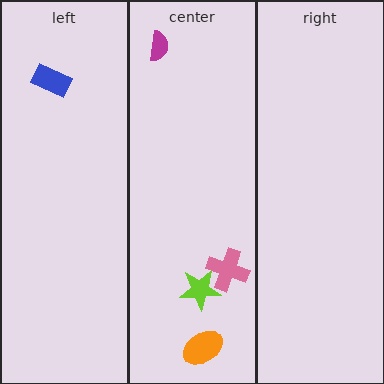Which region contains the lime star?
The center region.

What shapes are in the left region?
The blue rectangle.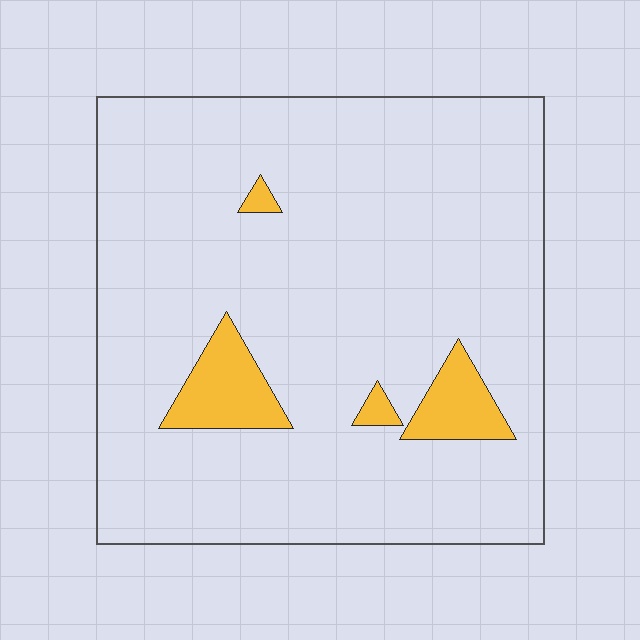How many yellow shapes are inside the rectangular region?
4.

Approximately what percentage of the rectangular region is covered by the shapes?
Approximately 10%.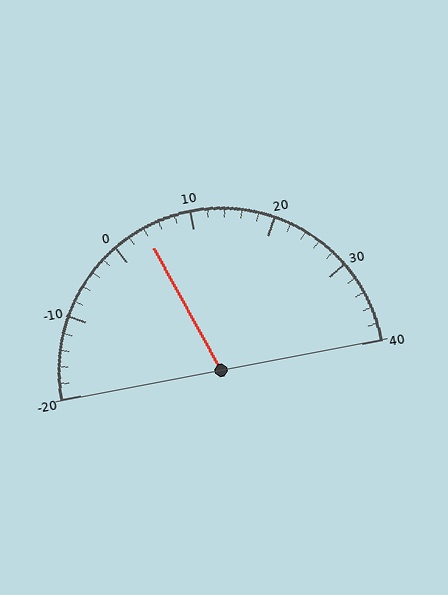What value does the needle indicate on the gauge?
The needle indicates approximately 4.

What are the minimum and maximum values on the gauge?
The gauge ranges from -20 to 40.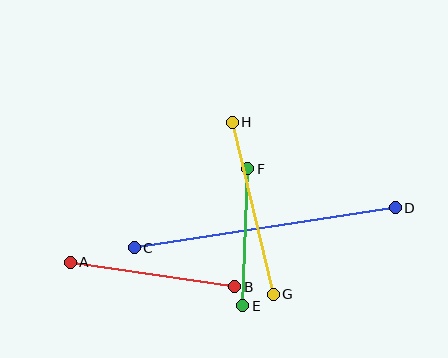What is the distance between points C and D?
The distance is approximately 264 pixels.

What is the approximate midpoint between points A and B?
The midpoint is at approximately (152, 275) pixels.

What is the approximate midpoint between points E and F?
The midpoint is at approximately (245, 237) pixels.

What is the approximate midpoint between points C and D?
The midpoint is at approximately (265, 228) pixels.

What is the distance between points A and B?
The distance is approximately 166 pixels.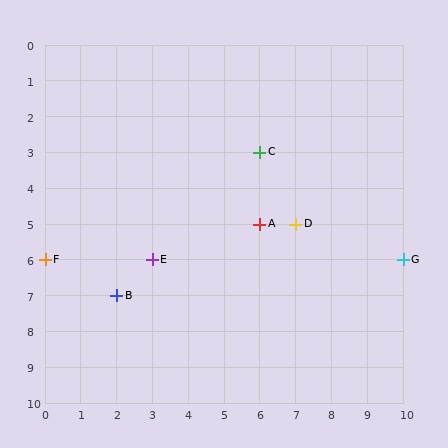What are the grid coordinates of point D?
Point D is at grid coordinates (7, 5).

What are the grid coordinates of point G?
Point G is at grid coordinates (10, 6).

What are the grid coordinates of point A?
Point A is at grid coordinates (6, 5).